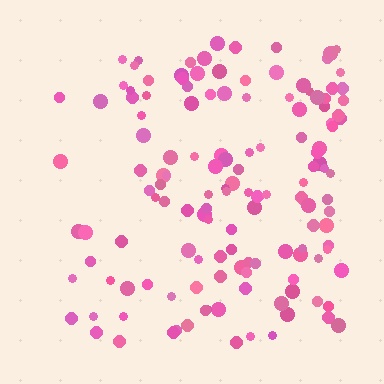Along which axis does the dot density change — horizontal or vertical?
Horizontal.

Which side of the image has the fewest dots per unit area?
The left.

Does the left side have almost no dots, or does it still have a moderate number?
Still a moderate number, just noticeably fewer than the right.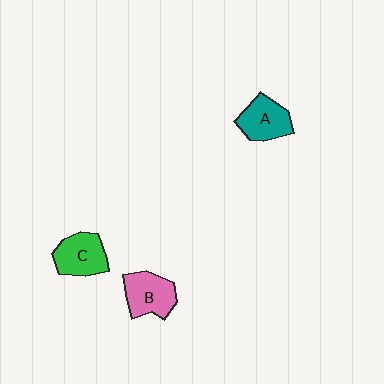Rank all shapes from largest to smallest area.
From largest to smallest: B (pink), C (green), A (teal).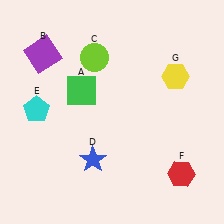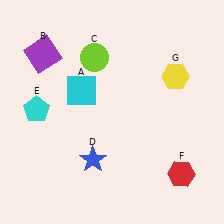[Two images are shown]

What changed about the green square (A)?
In Image 1, A is green. In Image 2, it changed to cyan.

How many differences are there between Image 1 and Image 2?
There is 1 difference between the two images.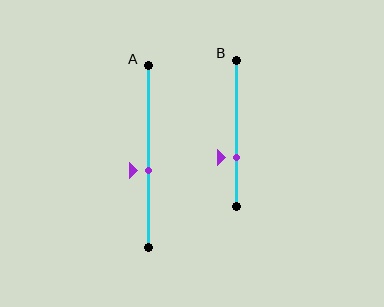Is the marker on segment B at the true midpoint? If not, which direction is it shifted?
No, the marker on segment B is shifted downward by about 17% of the segment length.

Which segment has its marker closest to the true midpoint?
Segment A has its marker closest to the true midpoint.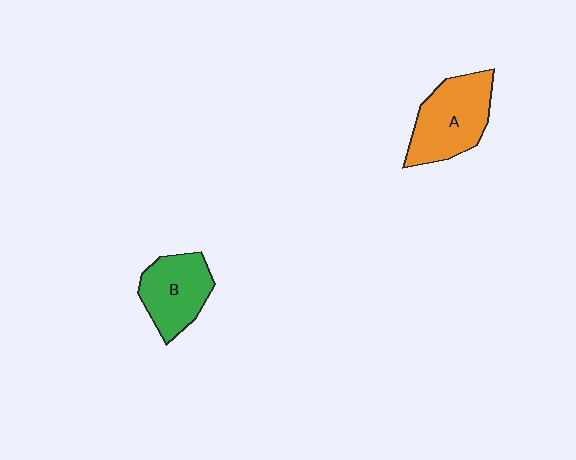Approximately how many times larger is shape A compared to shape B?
Approximately 1.2 times.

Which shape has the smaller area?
Shape B (green).